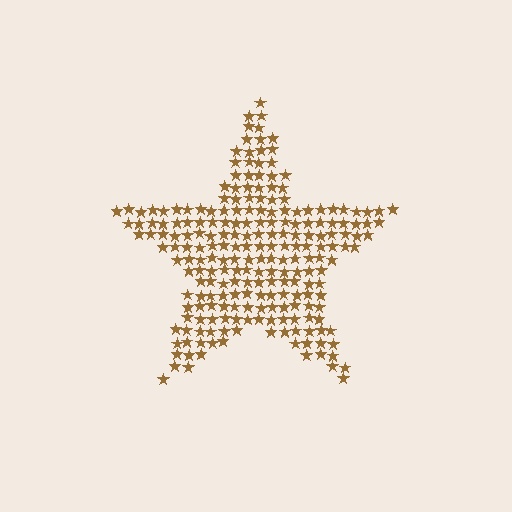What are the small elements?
The small elements are stars.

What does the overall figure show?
The overall figure shows a star.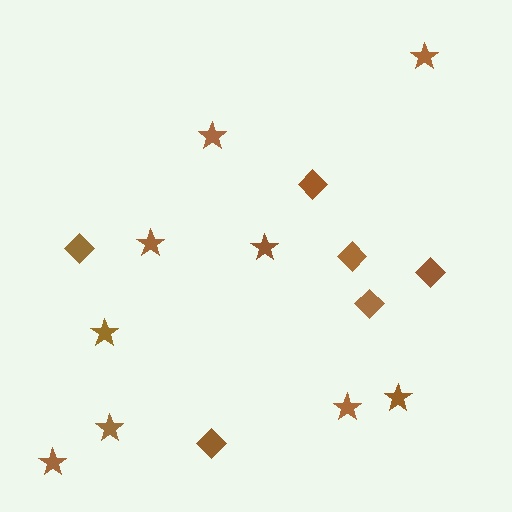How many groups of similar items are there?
There are 2 groups: one group of diamonds (6) and one group of stars (9).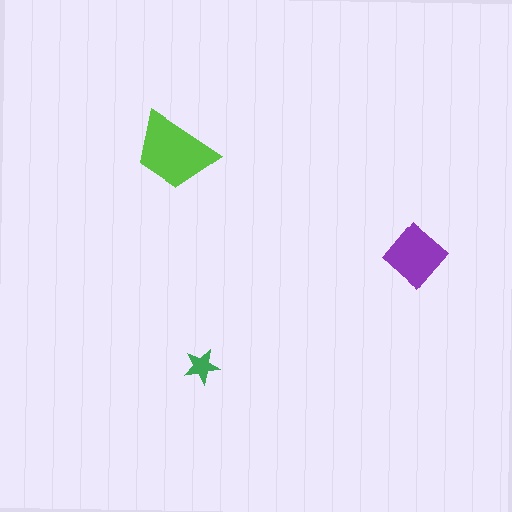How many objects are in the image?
There are 3 objects in the image.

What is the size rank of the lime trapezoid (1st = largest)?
1st.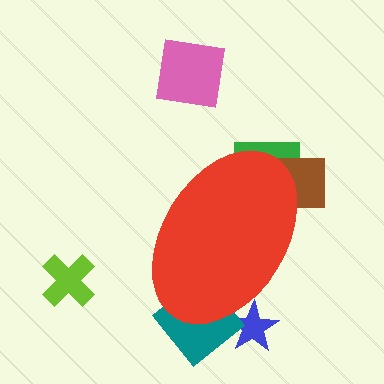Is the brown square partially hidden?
Yes, the brown square is partially hidden behind the red ellipse.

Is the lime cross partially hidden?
No, the lime cross is fully visible.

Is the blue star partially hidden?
Yes, the blue star is partially hidden behind the red ellipse.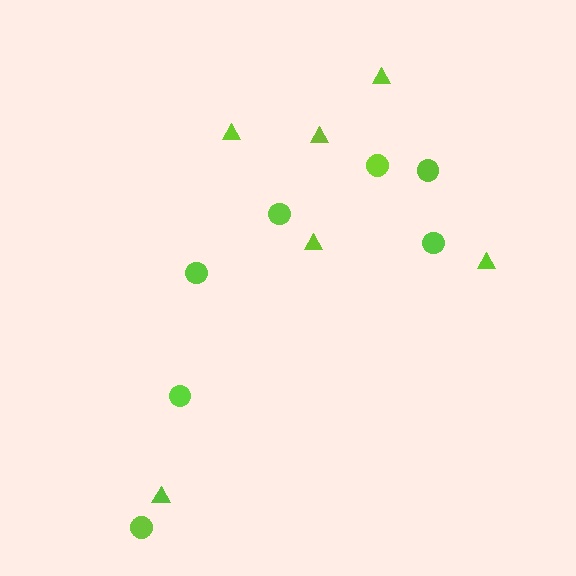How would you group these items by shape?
There are 2 groups: one group of circles (7) and one group of triangles (6).